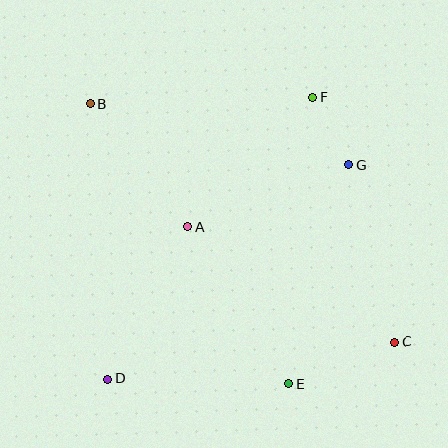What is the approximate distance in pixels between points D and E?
The distance between D and E is approximately 181 pixels.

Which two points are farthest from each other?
Points B and C are farthest from each other.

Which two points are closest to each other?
Points F and G are closest to each other.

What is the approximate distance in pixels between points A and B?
The distance between A and B is approximately 157 pixels.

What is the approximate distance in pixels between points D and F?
The distance between D and F is approximately 348 pixels.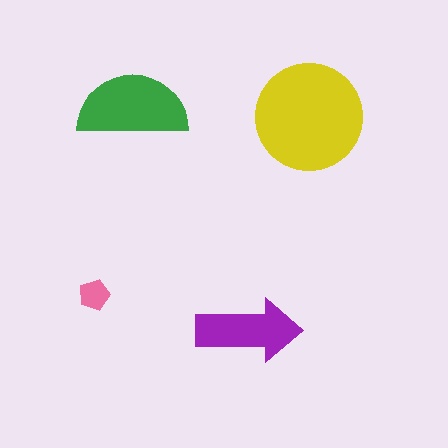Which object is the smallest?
The pink pentagon.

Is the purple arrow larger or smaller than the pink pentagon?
Larger.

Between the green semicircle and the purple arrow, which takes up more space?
The green semicircle.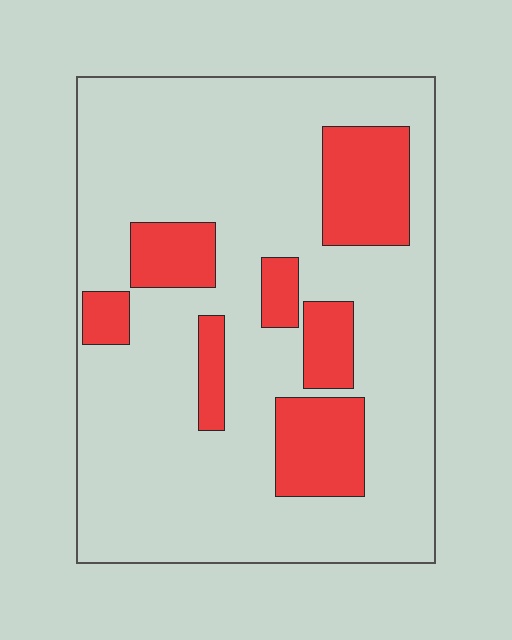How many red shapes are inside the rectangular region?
7.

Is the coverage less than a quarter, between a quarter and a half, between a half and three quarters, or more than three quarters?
Less than a quarter.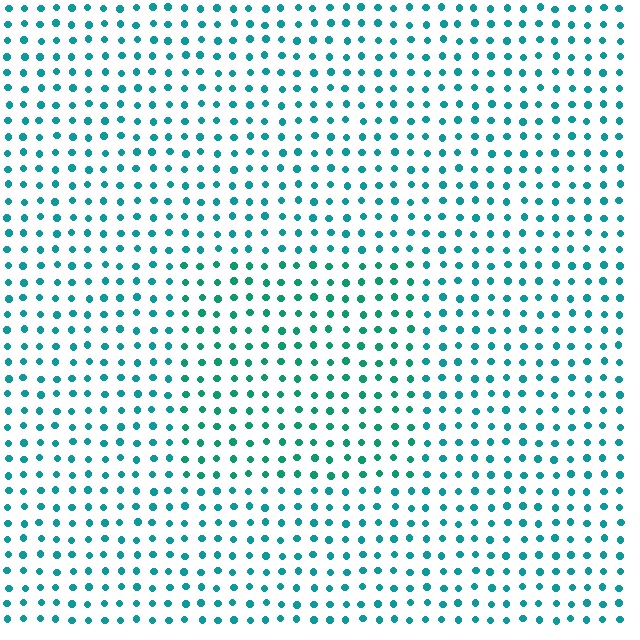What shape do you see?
I see a rectangle.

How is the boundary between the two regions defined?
The boundary is defined purely by a slight shift in hue (about 18 degrees). Spacing, size, and orientation are identical on both sides.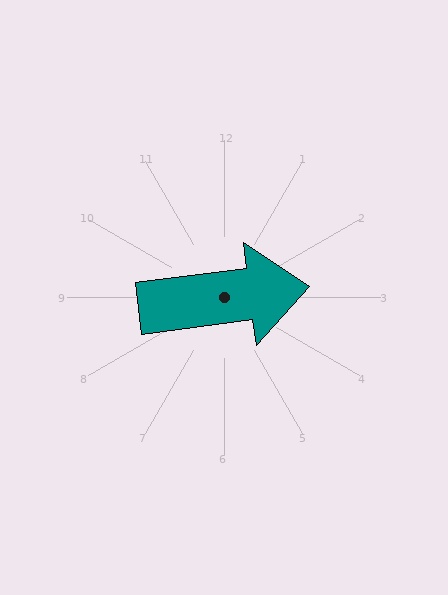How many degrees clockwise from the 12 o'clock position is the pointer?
Approximately 83 degrees.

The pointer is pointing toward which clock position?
Roughly 3 o'clock.